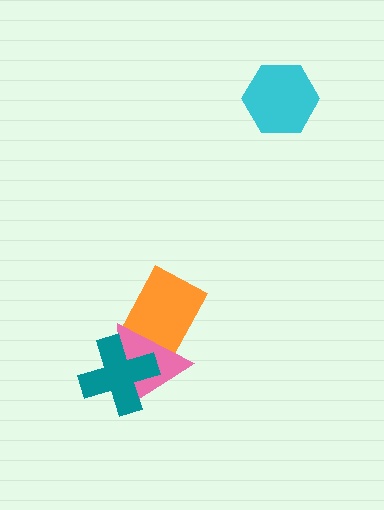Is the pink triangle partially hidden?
Yes, it is partially covered by another shape.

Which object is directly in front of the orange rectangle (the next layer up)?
The pink triangle is directly in front of the orange rectangle.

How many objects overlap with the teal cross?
2 objects overlap with the teal cross.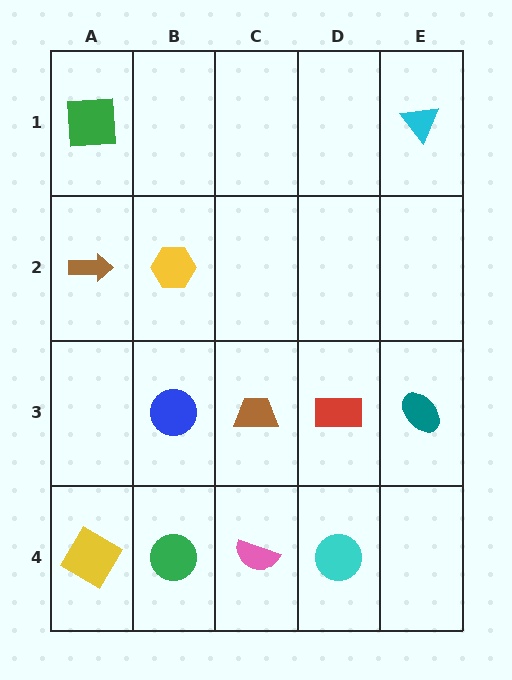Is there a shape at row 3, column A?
No, that cell is empty.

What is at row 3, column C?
A brown trapezoid.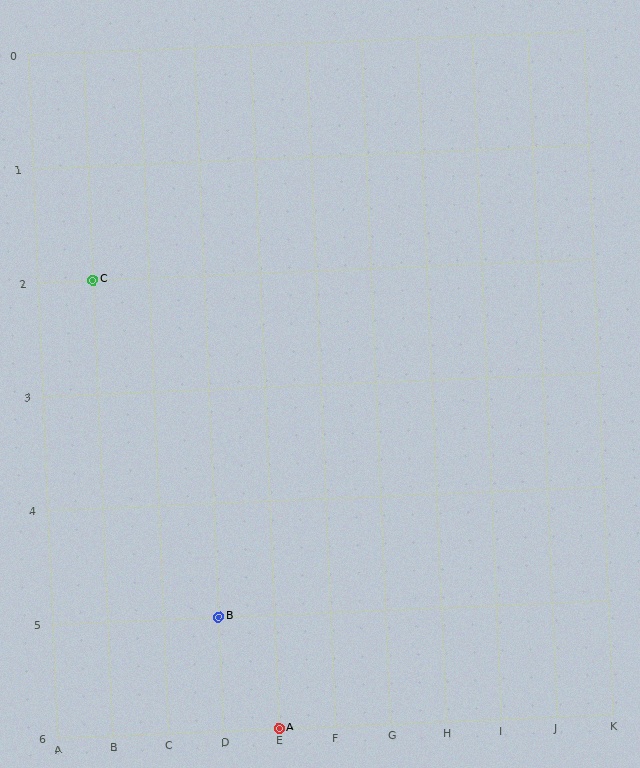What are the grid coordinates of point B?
Point B is at grid coordinates (D, 5).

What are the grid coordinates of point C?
Point C is at grid coordinates (B, 2).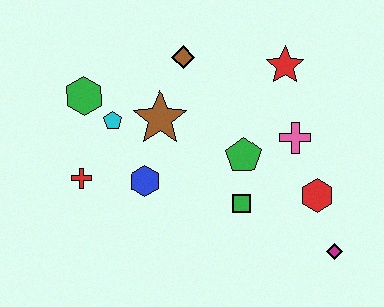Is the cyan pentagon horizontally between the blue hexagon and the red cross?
Yes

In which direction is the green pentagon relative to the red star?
The green pentagon is below the red star.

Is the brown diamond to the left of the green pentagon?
Yes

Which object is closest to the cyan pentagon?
The green hexagon is closest to the cyan pentagon.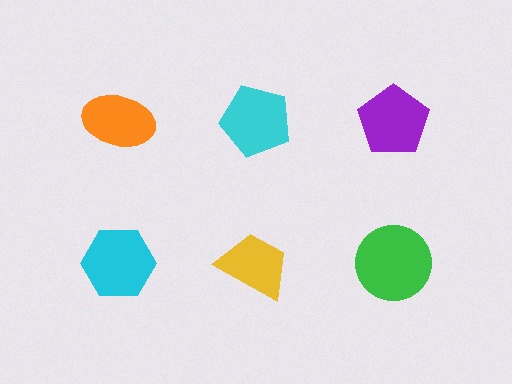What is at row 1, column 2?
A cyan pentagon.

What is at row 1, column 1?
An orange ellipse.